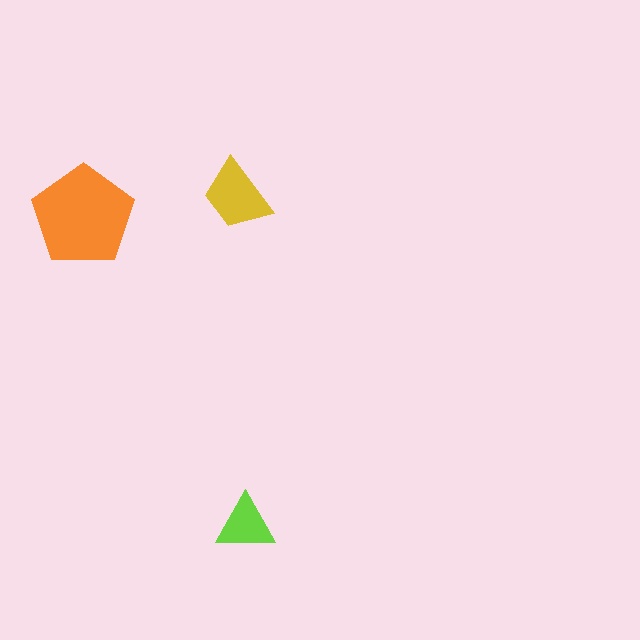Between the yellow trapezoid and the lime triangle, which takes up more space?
The yellow trapezoid.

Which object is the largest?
The orange pentagon.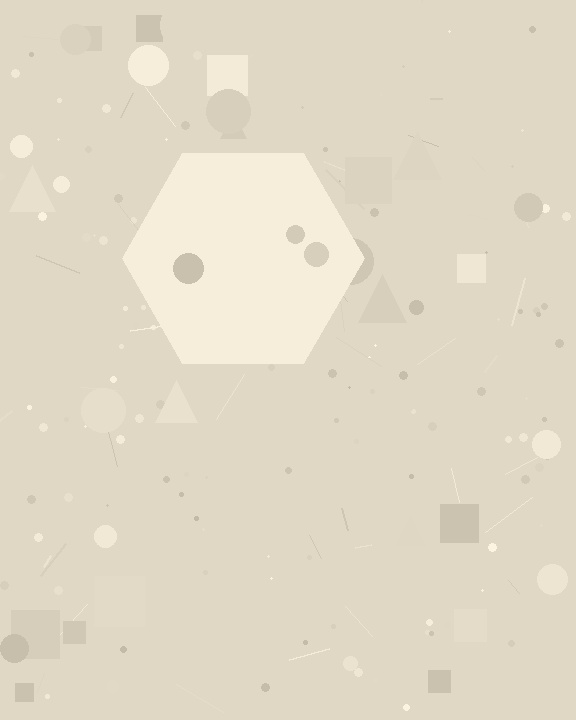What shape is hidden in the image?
A hexagon is hidden in the image.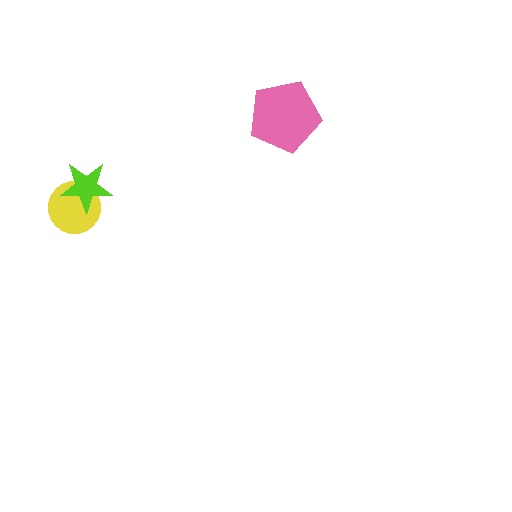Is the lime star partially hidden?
No, no other shape covers it.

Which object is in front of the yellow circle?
The lime star is in front of the yellow circle.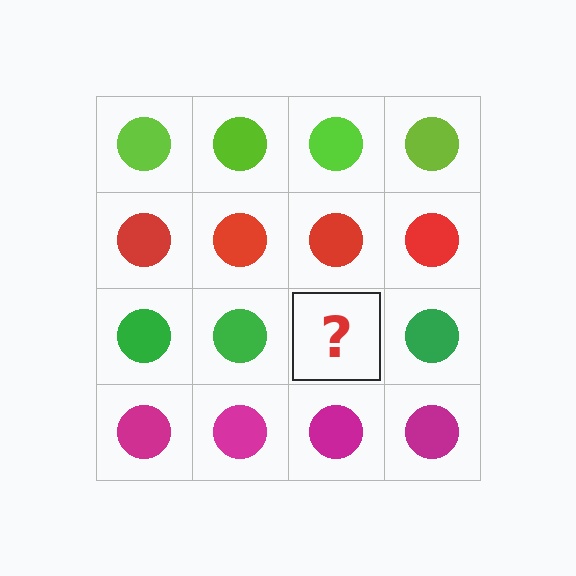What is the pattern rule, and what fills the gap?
The rule is that each row has a consistent color. The gap should be filled with a green circle.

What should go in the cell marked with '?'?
The missing cell should contain a green circle.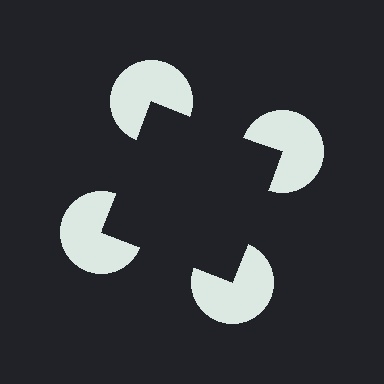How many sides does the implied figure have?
4 sides.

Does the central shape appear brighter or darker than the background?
It typically appears slightly darker than the background, even though no actual brightness change is drawn.